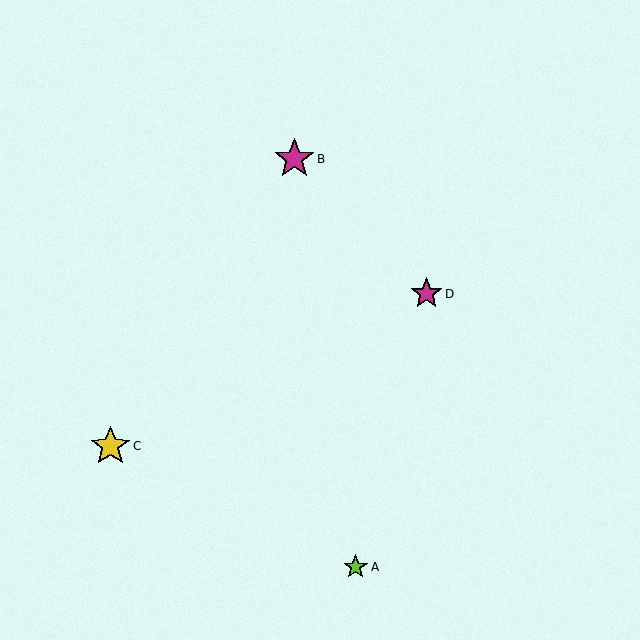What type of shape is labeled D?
Shape D is a magenta star.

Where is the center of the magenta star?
The center of the magenta star is at (426, 294).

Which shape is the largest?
The magenta star (labeled B) is the largest.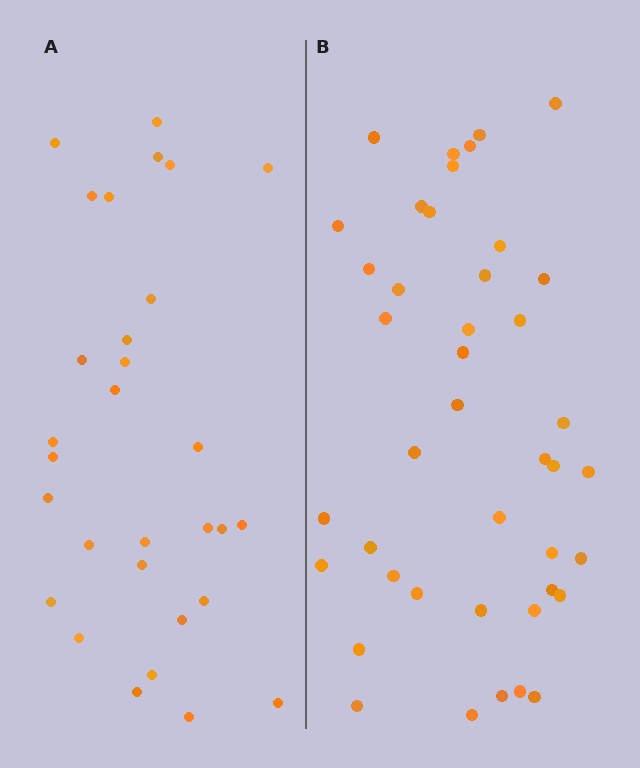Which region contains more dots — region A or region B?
Region B (the right region) has more dots.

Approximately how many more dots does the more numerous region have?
Region B has roughly 12 or so more dots than region A.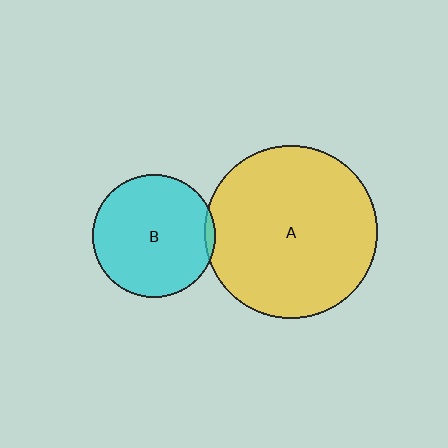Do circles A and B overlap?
Yes.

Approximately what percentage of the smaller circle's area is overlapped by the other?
Approximately 5%.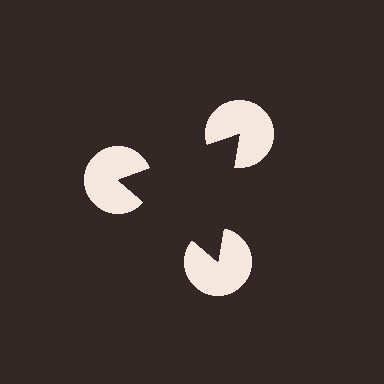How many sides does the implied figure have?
3 sides.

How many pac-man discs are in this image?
There are 3 — one at each vertex of the illusory triangle.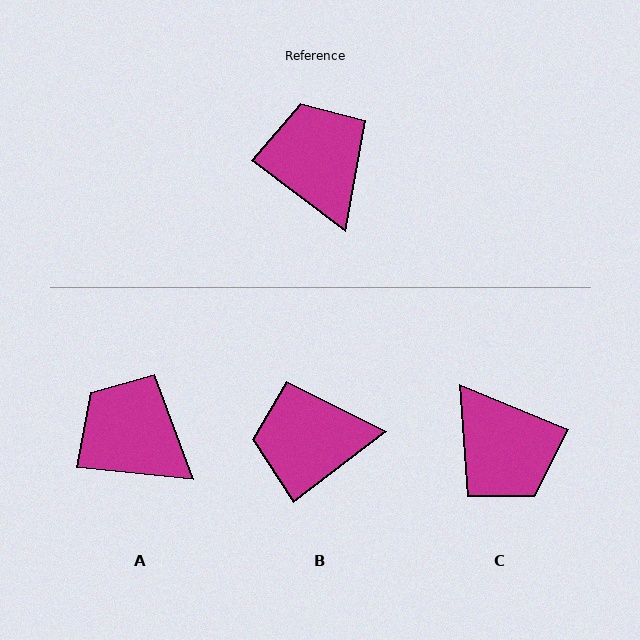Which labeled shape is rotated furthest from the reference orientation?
C, about 165 degrees away.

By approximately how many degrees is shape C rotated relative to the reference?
Approximately 165 degrees clockwise.